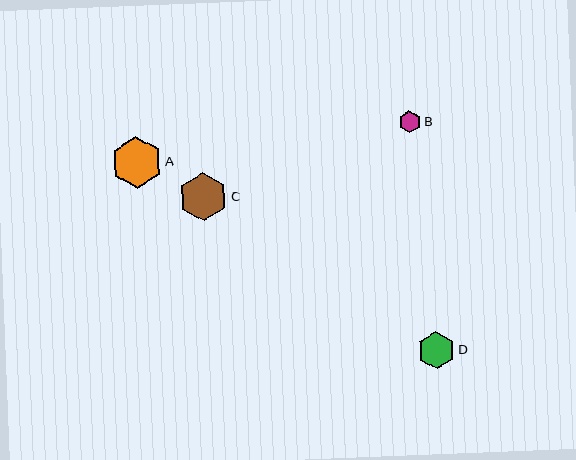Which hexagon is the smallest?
Hexagon B is the smallest with a size of approximately 22 pixels.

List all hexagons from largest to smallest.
From largest to smallest: A, C, D, B.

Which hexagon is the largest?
Hexagon A is the largest with a size of approximately 51 pixels.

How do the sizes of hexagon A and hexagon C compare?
Hexagon A and hexagon C are approximately the same size.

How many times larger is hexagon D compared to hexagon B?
Hexagon D is approximately 1.7 times the size of hexagon B.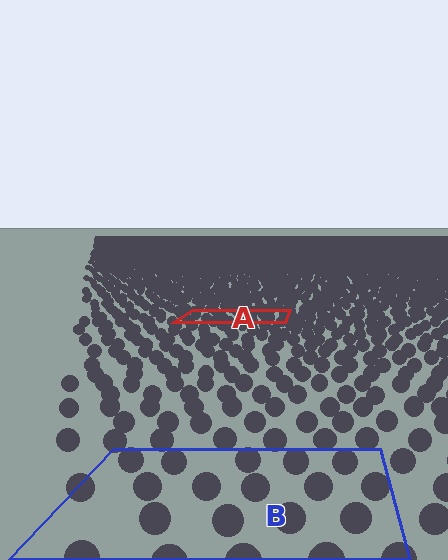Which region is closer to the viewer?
Region B is closer. The texture elements there are larger and more spread out.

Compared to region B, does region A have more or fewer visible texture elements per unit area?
Region A has more texture elements per unit area — they are packed more densely because it is farther away.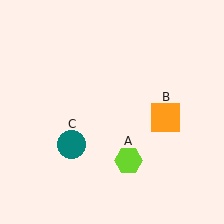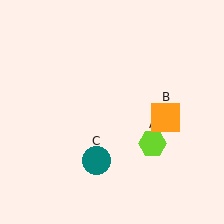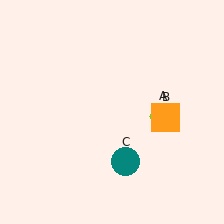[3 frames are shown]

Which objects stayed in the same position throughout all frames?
Orange square (object B) remained stationary.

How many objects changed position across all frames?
2 objects changed position: lime hexagon (object A), teal circle (object C).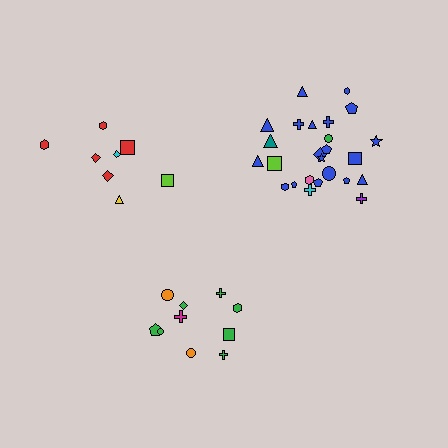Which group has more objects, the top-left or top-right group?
The top-right group.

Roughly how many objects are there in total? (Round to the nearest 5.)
Roughly 45 objects in total.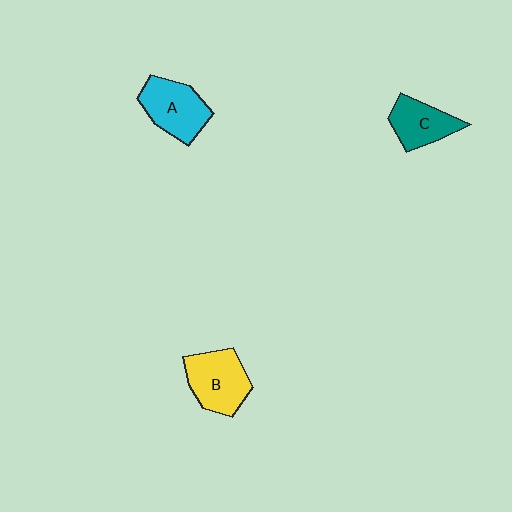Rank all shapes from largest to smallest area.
From largest to smallest: B (yellow), A (cyan), C (teal).